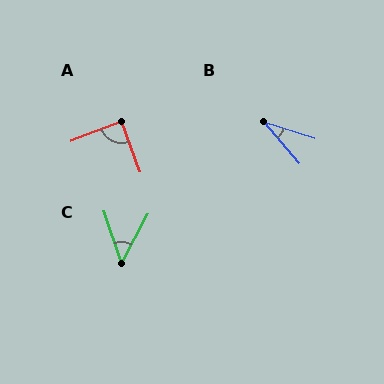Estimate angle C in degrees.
Approximately 46 degrees.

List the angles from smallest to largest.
B (32°), C (46°), A (89°).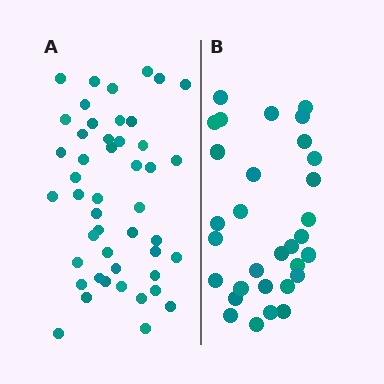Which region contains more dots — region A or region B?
Region A (the left region) has more dots.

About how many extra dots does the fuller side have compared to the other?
Region A has approximately 15 more dots than region B.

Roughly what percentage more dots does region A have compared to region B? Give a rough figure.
About 50% more.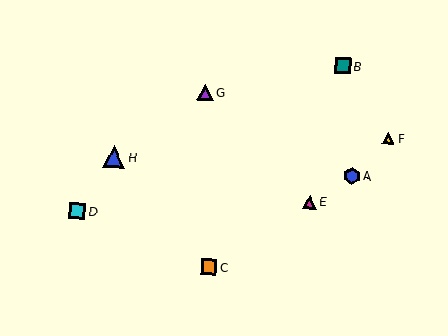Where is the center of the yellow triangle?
The center of the yellow triangle is at (388, 138).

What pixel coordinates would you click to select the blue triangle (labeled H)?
Click at (114, 157) to select the blue triangle H.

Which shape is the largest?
The blue triangle (labeled H) is the largest.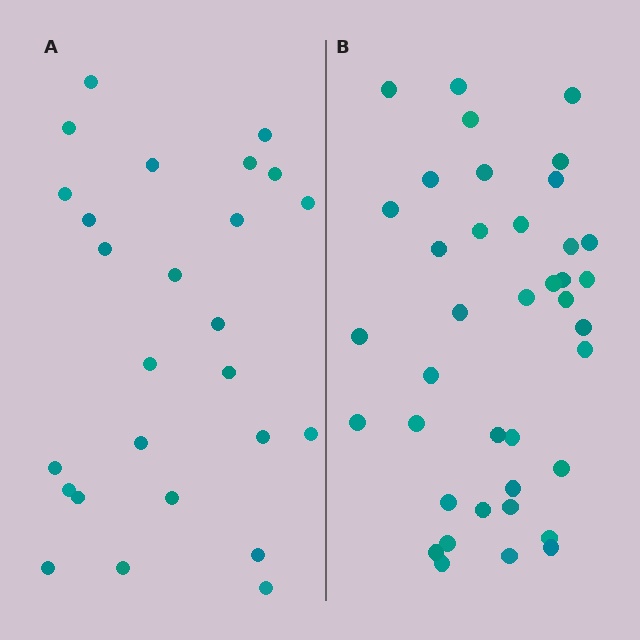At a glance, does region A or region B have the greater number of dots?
Region B (the right region) has more dots.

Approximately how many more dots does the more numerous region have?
Region B has approximately 15 more dots than region A.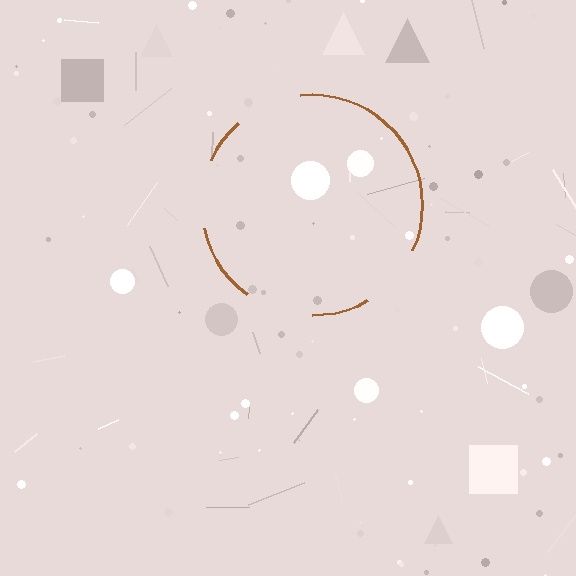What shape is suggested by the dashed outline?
The dashed outline suggests a circle.